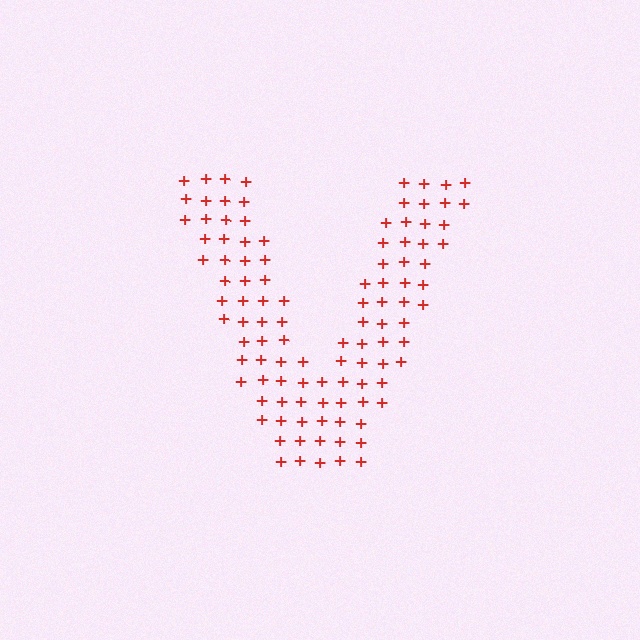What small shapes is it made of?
It is made of small plus signs.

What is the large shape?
The large shape is the letter V.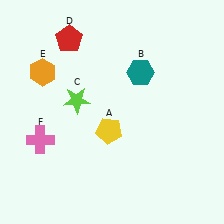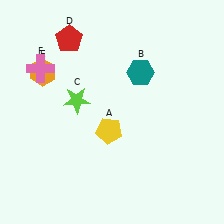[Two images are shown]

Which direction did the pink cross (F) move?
The pink cross (F) moved up.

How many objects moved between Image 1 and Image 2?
1 object moved between the two images.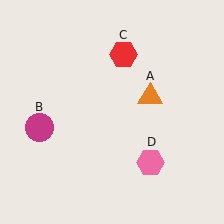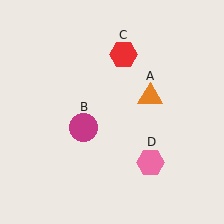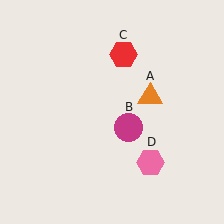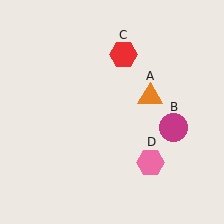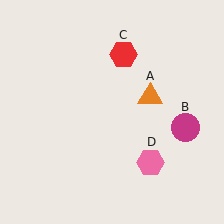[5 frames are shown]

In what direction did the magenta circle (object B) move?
The magenta circle (object B) moved right.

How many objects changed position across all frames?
1 object changed position: magenta circle (object B).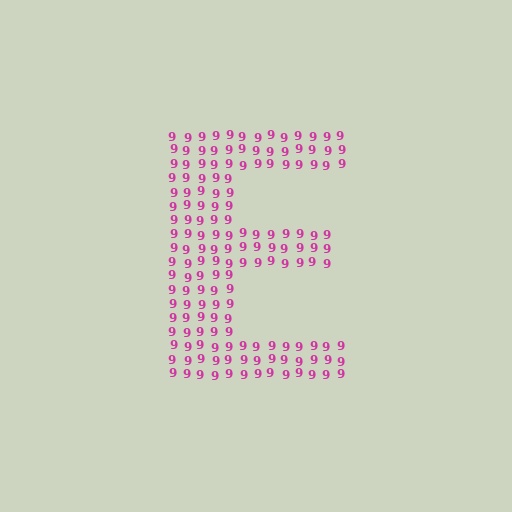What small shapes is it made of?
It is made of small digit 9's.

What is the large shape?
The large shape is the letter E.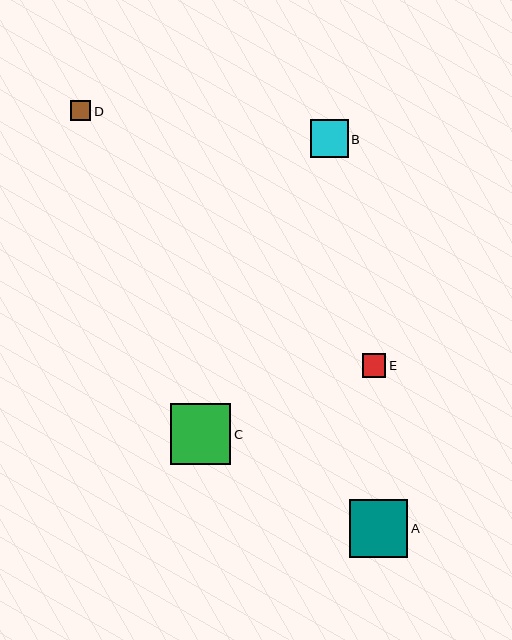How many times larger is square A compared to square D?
Square A is approximately 2.9 times the size of square D.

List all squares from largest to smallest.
From largest to smallest: C, A, B, E, D.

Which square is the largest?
Square C is the largest with a size of approximately 60 pixels.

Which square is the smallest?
Square D is the smallest with a size of approximately 20 pixels.